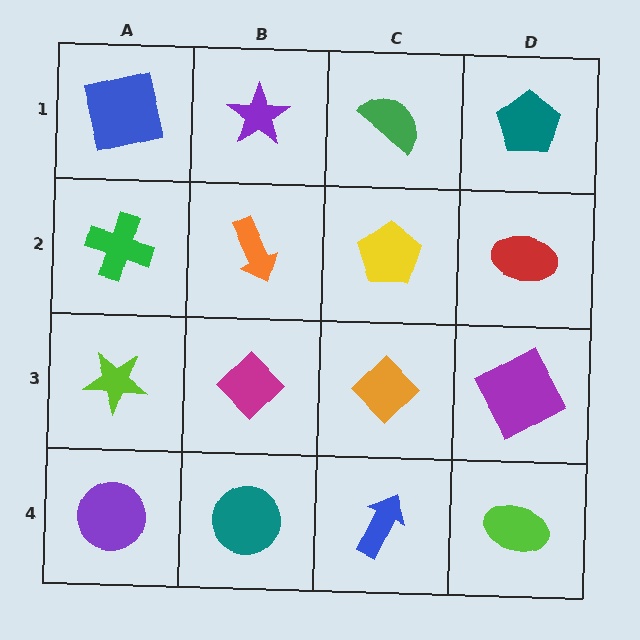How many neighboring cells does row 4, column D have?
2.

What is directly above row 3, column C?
A yellow pentagon.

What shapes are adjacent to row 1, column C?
A yellow pentagon (row 2, column C), a purple star (row 1, column B), a teal pentagon (row 1, column D).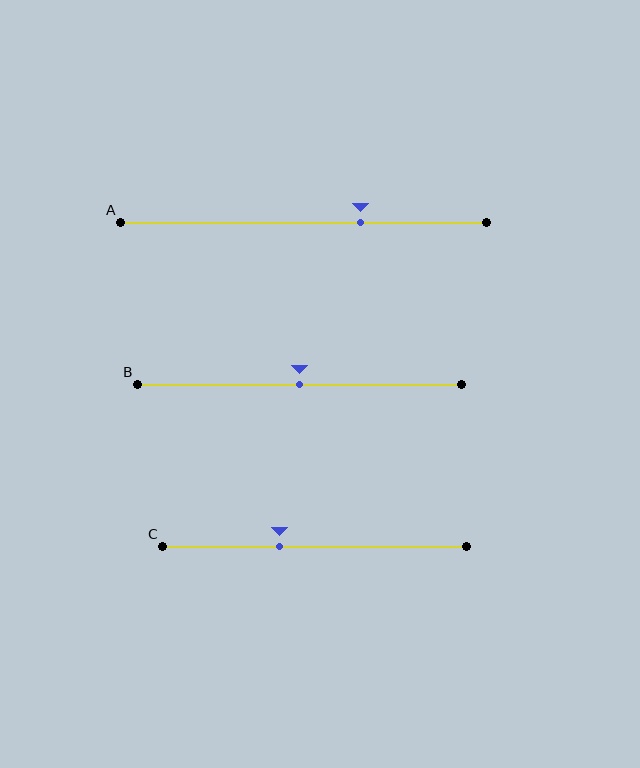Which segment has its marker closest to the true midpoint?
Segment B has its marker closest to the true midpoint.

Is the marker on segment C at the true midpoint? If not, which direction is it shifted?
No, the marker on segment C is shifted to the left by about 12% of the segment length.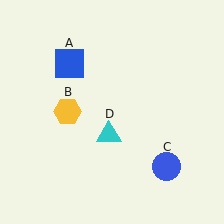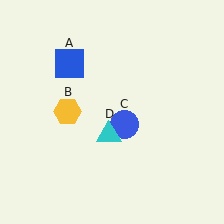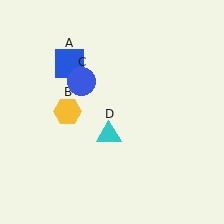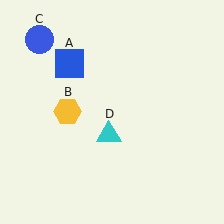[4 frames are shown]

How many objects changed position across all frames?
1 object changed position: blue circle (object C).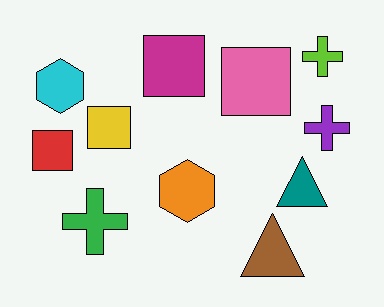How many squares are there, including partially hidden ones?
There are 4 squares.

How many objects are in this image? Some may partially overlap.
There are 11 objects.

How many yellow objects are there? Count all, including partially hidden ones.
There is 1 yellow object.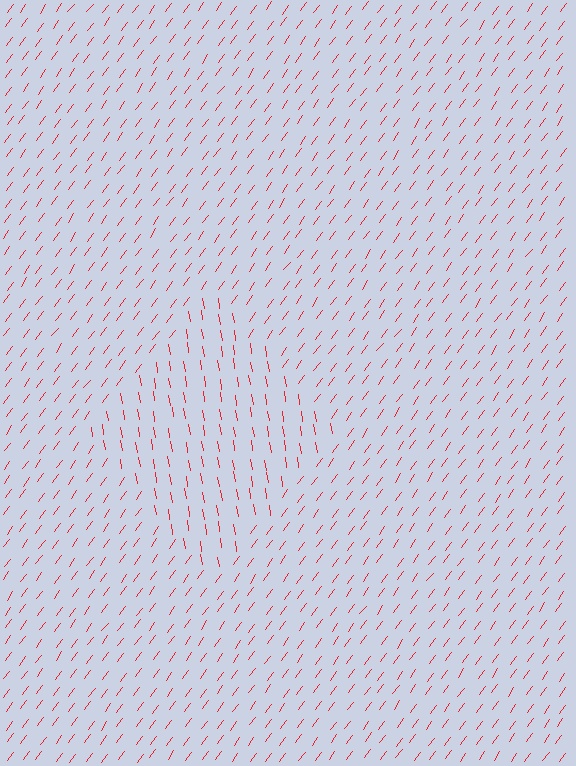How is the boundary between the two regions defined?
The boundary is defined purely by a change in line orientation (approximately 45 degrees difference). All lines are the same color and thickness.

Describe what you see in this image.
The image is filled with small red line segments. A diamond region in the image has lines oriented differently from the surrounding lines, creating a visible texture boundary.